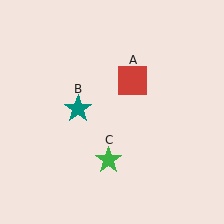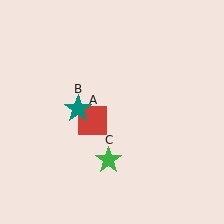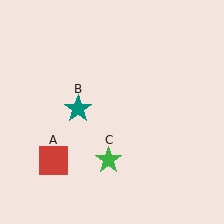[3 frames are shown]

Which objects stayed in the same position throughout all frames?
Teal star (object B) and green star (object C) remained stationary.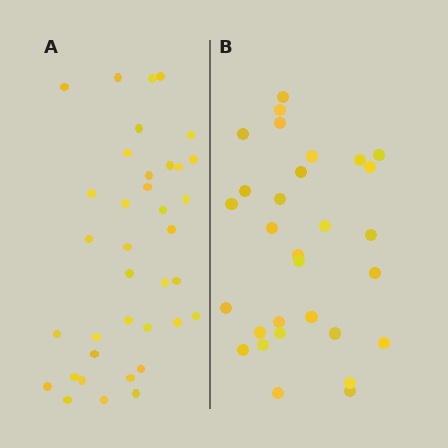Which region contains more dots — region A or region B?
Region A (the left region) has more dots.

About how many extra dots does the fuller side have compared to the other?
Region A has roughly 8 or so more dots than region B.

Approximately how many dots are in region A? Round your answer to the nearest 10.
About 40 dots. (The exact count is 37, which rounds to 40.)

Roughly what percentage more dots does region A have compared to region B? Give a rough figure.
About 25% more.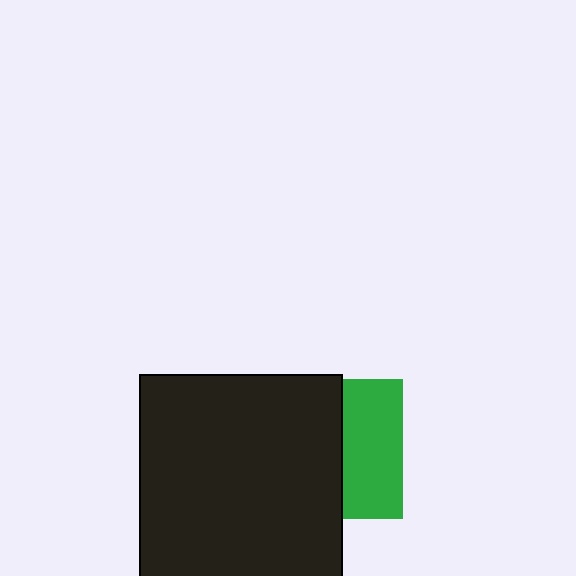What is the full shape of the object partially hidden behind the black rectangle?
The partially hidden object is a green square.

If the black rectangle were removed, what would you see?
You would see the complete green square.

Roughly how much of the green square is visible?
A small part of it is visible (roughly 42%).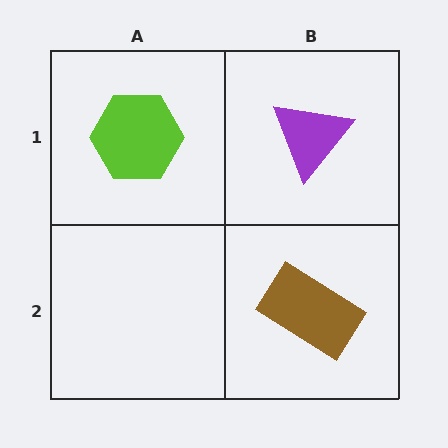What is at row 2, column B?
A brown rectangle.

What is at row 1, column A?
A lime hexagon.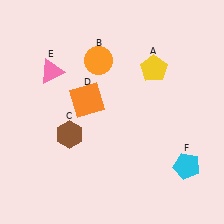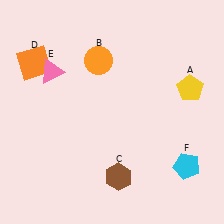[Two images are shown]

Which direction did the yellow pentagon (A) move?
The yellow pentagon (A) moved right.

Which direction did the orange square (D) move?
The orange square (D) moved left.